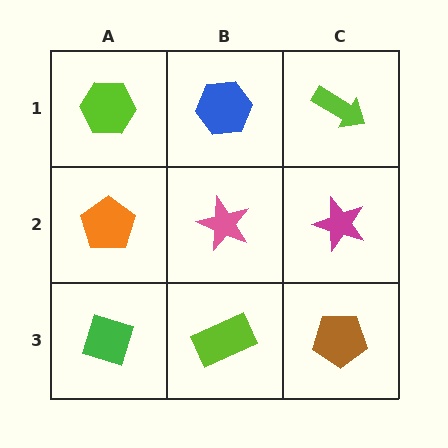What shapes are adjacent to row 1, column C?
A magenta star (row 2, column C), a blue hexagon (row 1, column B).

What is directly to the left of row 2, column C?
A pink star.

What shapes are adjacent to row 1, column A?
An orange pentagon (row 2, column A), a blue hexagon (row 1, column B).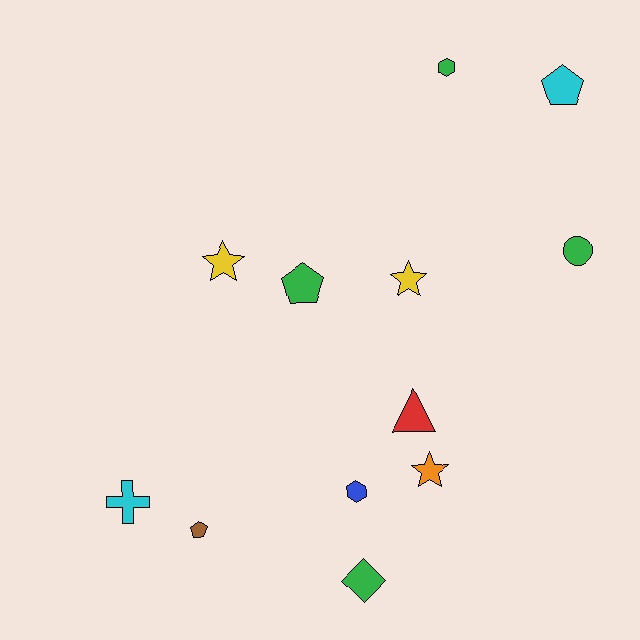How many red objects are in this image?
There is 1 red object.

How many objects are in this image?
There are 12 objects.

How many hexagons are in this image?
There are 2 hexagons.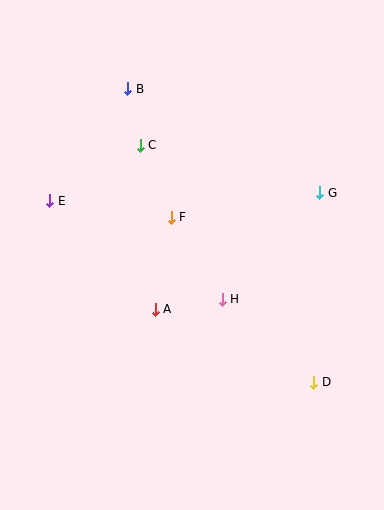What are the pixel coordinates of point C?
Point C is at (140, 145).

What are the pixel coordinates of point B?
Point B is at (128, 89).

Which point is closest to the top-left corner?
Point B is closest to the top-left corner.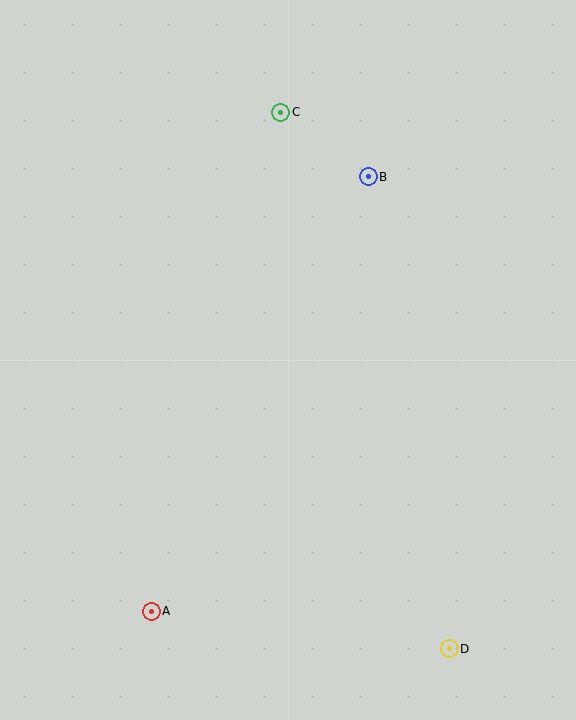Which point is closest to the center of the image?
Point B at (368, 177) is closest to the center.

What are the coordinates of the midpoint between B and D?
The midpoint between B and D is at (409, 413).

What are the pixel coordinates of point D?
Point D is at (449, 649).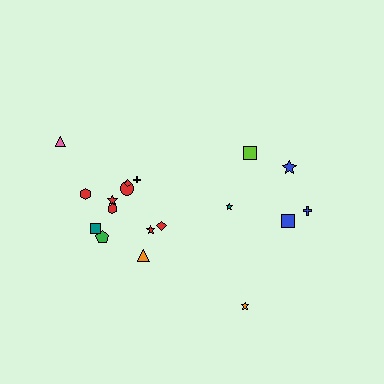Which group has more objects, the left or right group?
The left group.